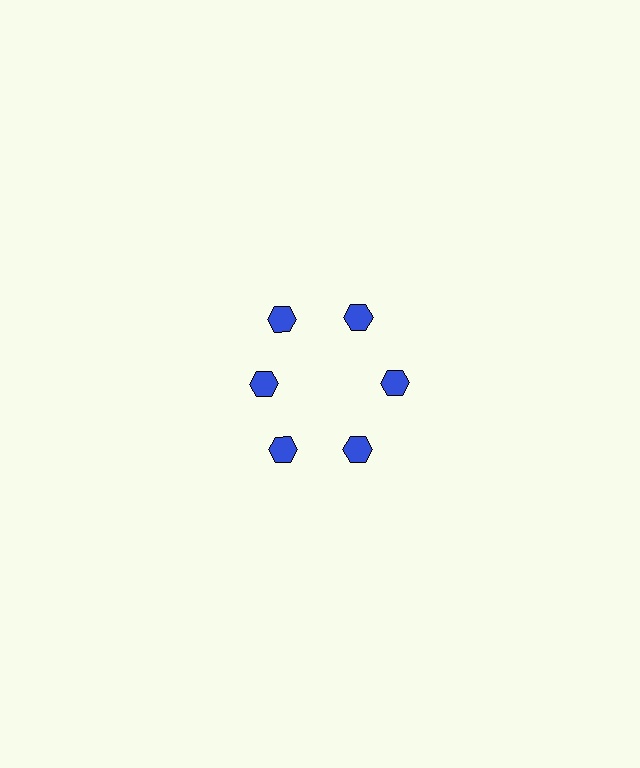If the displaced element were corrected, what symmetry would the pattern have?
It would have 6-fold rotational symmetry — the pattern would map onto itself every 60 degrees.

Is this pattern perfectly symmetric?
No. The 6 blue hexagons are arranged in a ring, but one element near the 9 o'clock position is pulled inward toward the center, breaking the 6-fold rotational symmetry.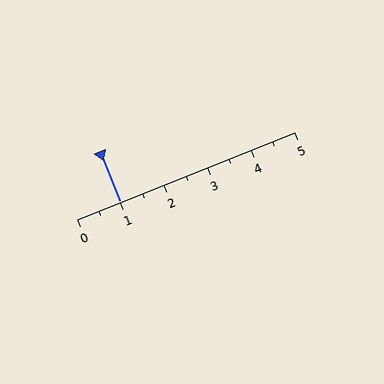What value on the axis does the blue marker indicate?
The marker indicates approximately 1.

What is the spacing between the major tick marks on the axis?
The major ticks are spaced 1 apart.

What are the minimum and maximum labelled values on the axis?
The axis runs from 0 to 5.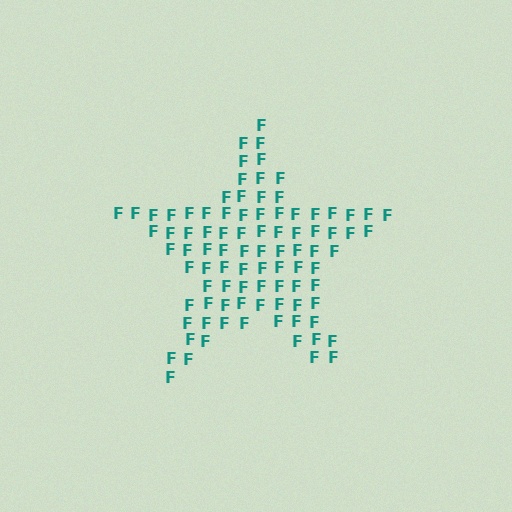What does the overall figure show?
The overall figure shows a star.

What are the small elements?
The small elements are letter F's.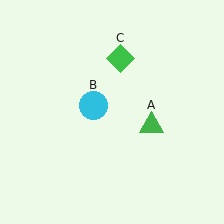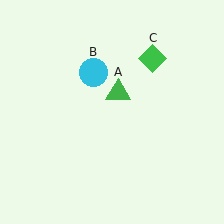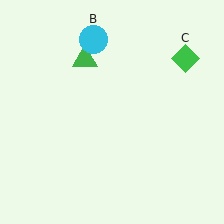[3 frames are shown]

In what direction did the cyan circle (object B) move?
The cyan circle (object B) moved up.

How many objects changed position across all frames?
3 objects changed position: green triangle (object A), cyan circle (object B), green diamond (object C).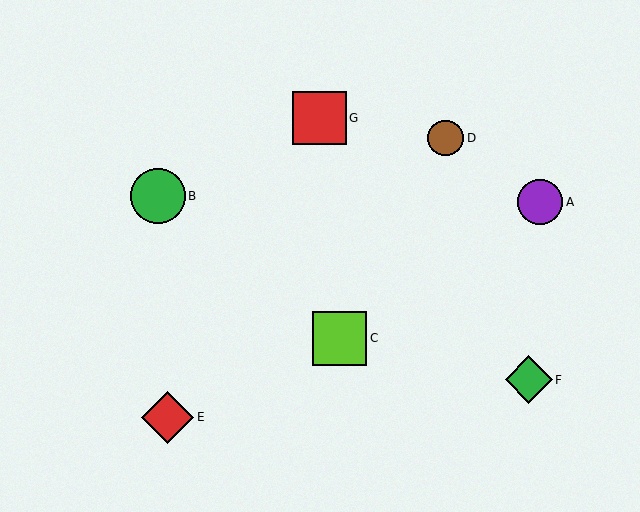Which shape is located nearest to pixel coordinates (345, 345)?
The lime square (labeled C) at (339, 338) is nearest to that location.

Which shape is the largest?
The green circle (labeled B) is the largest.